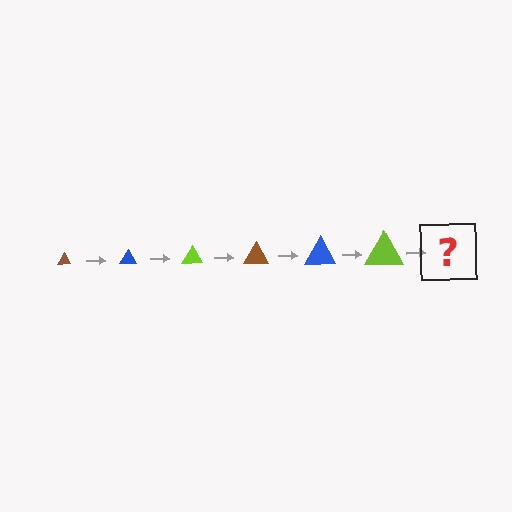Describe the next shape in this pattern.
It should be a brown triangle, larger than the previous one.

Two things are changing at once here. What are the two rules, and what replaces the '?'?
The two rules are that the triangle grows larger each step and the color cycles through brown, blue, and lime. The '?' should be a brown triangle, larger than the previous one.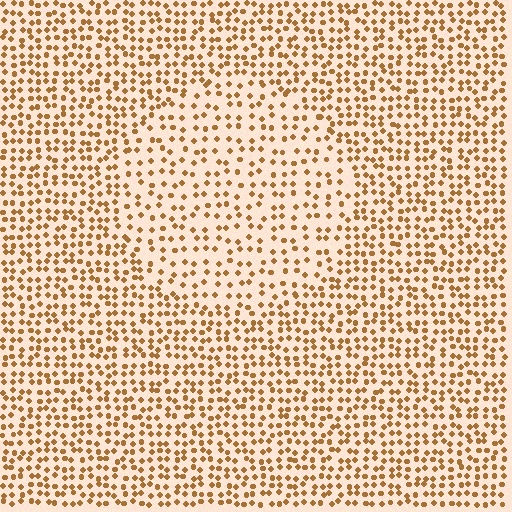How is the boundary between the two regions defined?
The boundary is defined by a change in element density (approximately 1.7x ratio). All elements are the same color, size, and shape.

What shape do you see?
I see a circle.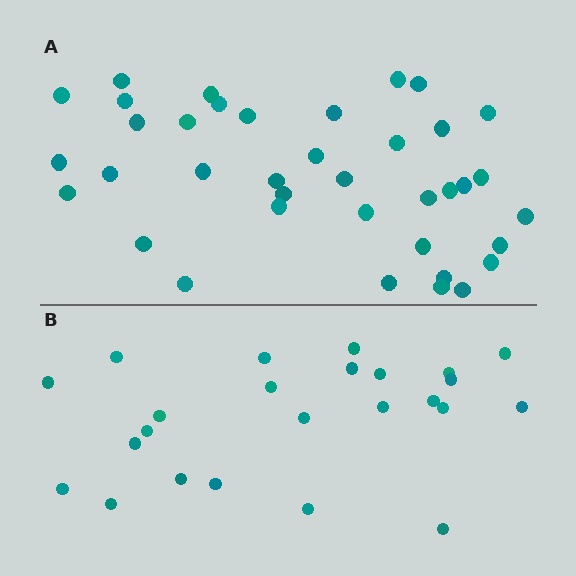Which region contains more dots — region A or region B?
Region A (the top region) has more dots.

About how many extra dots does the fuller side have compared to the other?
Region A has approximately 15 more dots than region B.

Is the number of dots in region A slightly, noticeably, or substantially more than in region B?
Region A has substantially more. The ratio is roughly 1.6 to 1.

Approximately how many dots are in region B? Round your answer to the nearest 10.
About 20 dots. (The exact count is 24, which rounds to 20.)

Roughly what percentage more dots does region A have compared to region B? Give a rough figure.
About 60% more.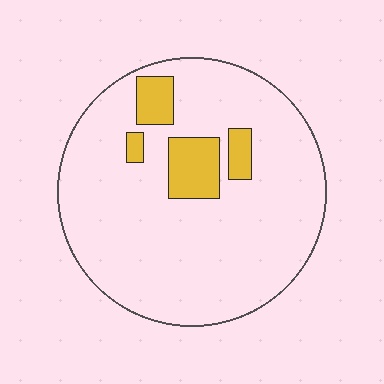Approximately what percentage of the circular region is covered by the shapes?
Approximately 10%.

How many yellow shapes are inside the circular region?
4.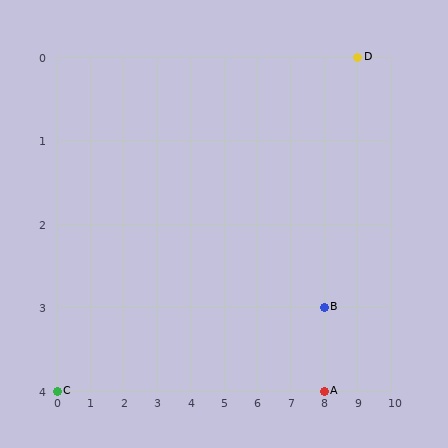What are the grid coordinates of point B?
Point B is at grid coordinates (8, 3).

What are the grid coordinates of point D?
Point D is at grid coordinates (9, 0).